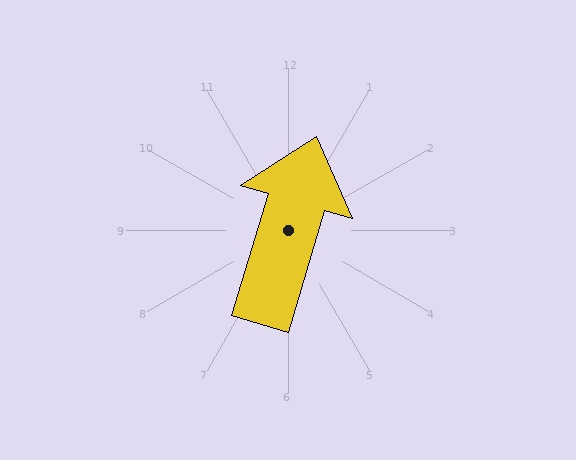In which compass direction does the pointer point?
North.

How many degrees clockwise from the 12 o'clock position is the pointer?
Approximately 17 degrees.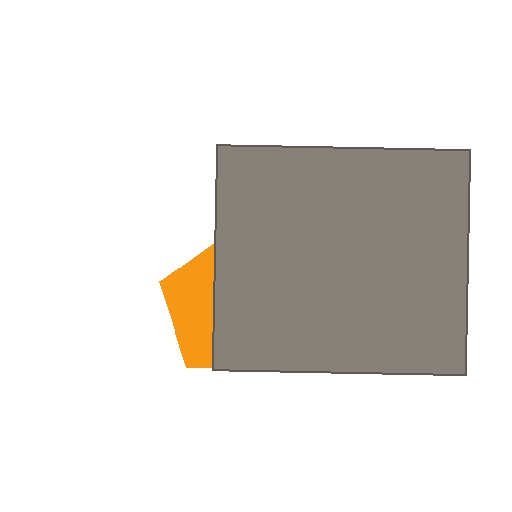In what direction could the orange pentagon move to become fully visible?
The orange pentagon could move left. That would shift it out from behind the gray rectangle entirely.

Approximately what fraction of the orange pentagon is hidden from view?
Roughly 69% of the orange pentagon is hidden behind the gray rectangle.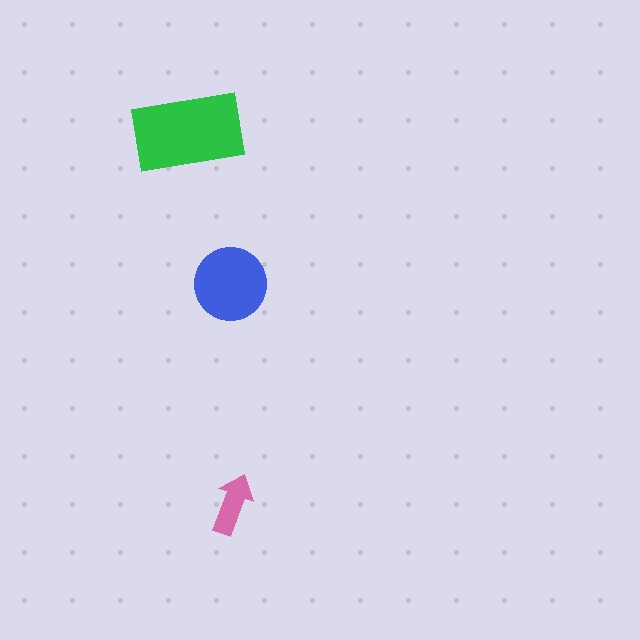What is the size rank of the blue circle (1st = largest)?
2nd.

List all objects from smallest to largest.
The pink arrow, the blue circle, the green rectangle.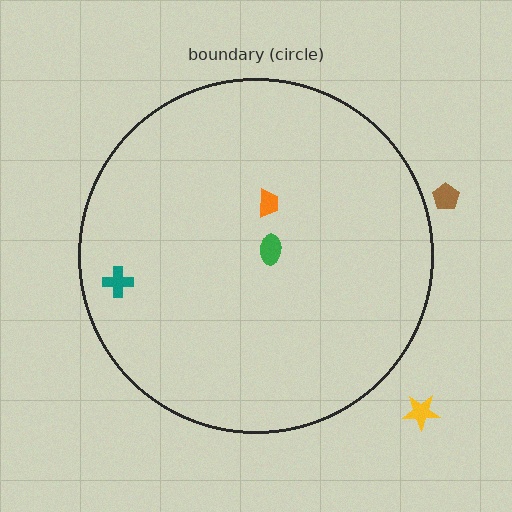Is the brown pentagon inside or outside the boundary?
Outside.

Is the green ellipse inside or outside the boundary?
Inside.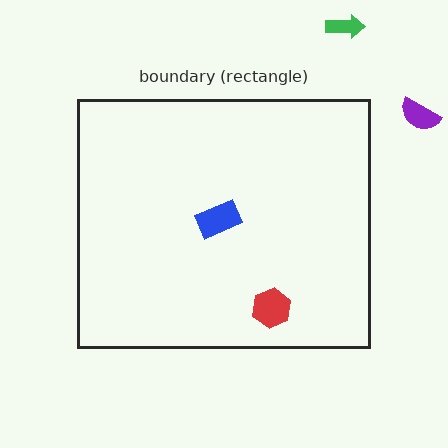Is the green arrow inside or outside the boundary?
Outside.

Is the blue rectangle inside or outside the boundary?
Inside.